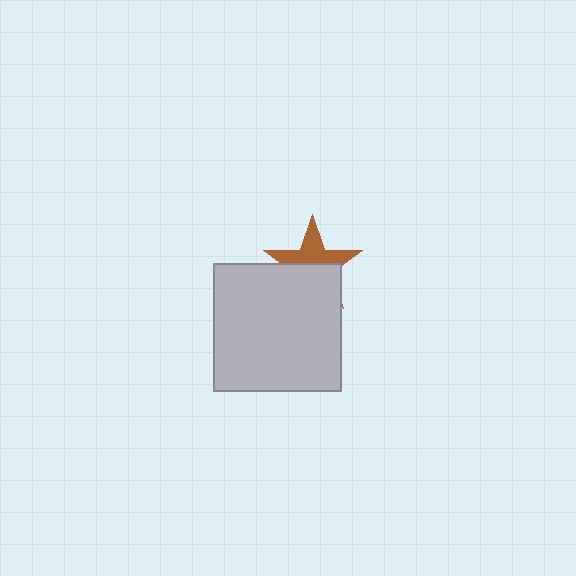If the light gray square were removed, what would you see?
You would see the complete brown star.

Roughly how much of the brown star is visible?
About half of it is visible (roughly 49%).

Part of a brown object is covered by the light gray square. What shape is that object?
It is a star.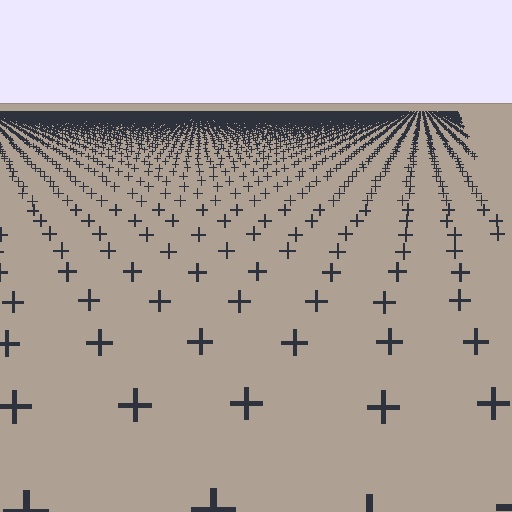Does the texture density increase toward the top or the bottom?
Density increases toward the top.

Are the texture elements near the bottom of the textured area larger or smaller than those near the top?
Larger. Near the bottom, elements are closer to the viewer and appear at a bigger on-screen size.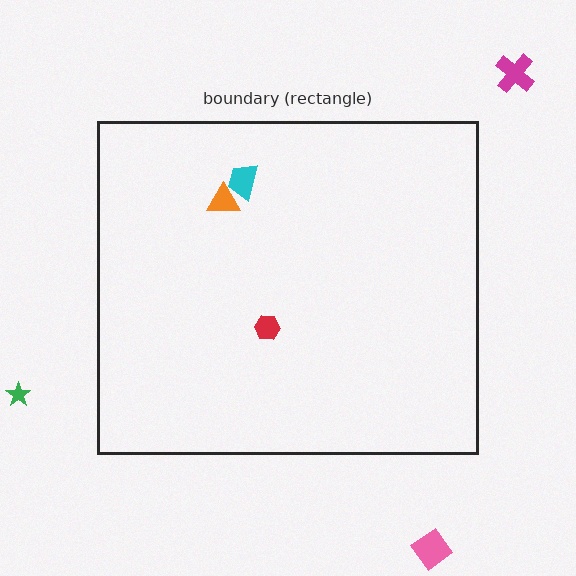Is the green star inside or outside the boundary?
Outside.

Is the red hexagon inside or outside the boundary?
Inside.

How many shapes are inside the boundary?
3 inside, 3 outside.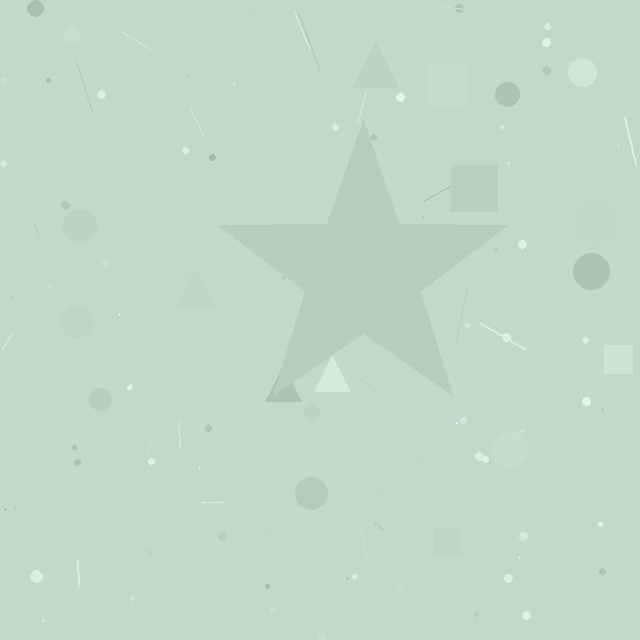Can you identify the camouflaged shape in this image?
The camouflaged shape is a star.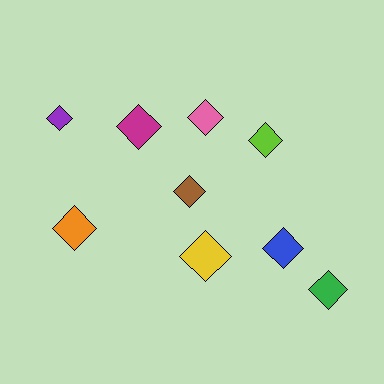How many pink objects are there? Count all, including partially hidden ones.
There is 1 pink object.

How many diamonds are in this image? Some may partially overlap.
There are 9 diamonds.